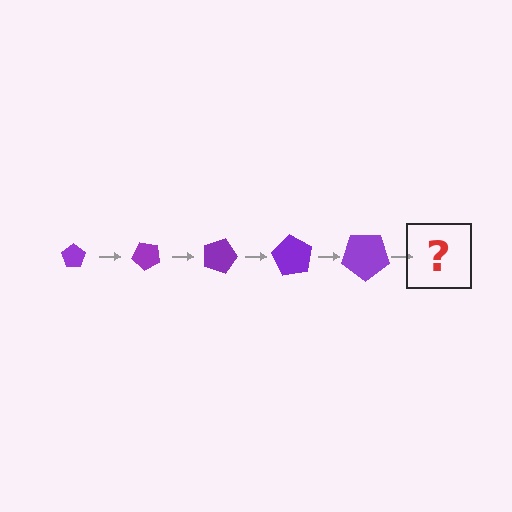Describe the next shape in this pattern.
It should be a pentagon, larger than the previous one and rotated 225 degrees from the start.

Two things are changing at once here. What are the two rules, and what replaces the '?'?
The two rules are that the pentagon grows larger each step and it rotates 45 degrees each step. The '?' should be a pentagon, larger than the previous one and rotated 225 degrees from the start.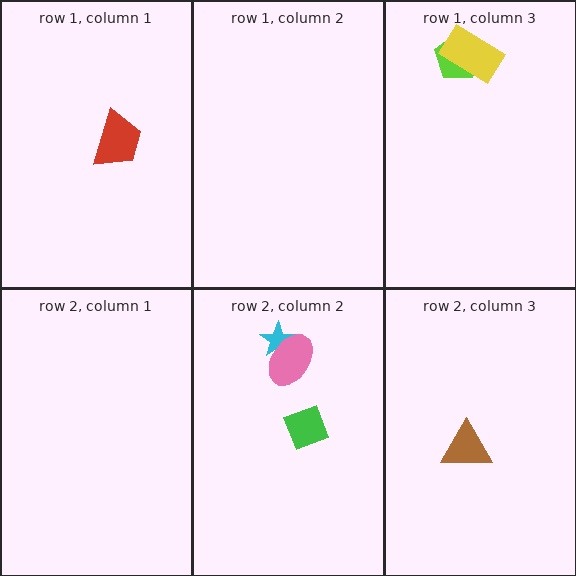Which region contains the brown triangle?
The row 2, column 3 region.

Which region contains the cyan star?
The row 2, column 2 region.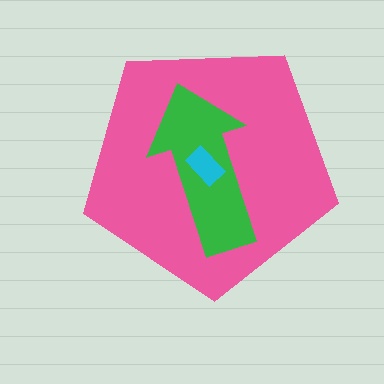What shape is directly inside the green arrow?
The cyan rectangle.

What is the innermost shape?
The cyan rectangle.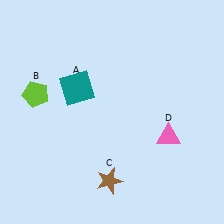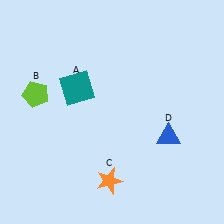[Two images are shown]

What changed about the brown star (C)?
In Image 1, C is brown. In Image 2, it changed to orange.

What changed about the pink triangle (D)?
In Image 1, D is pink. In Image 2, it changed to blue.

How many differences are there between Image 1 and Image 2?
There are 2 differences between the two images.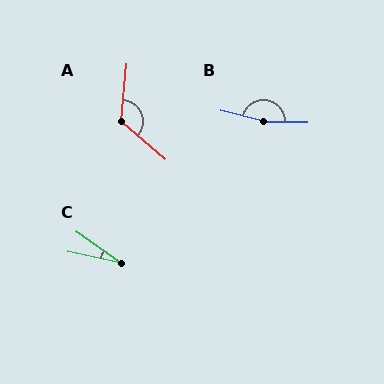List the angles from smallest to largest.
C (23°), A (125°), B (166°).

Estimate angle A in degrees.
Approximately 125 degrees.